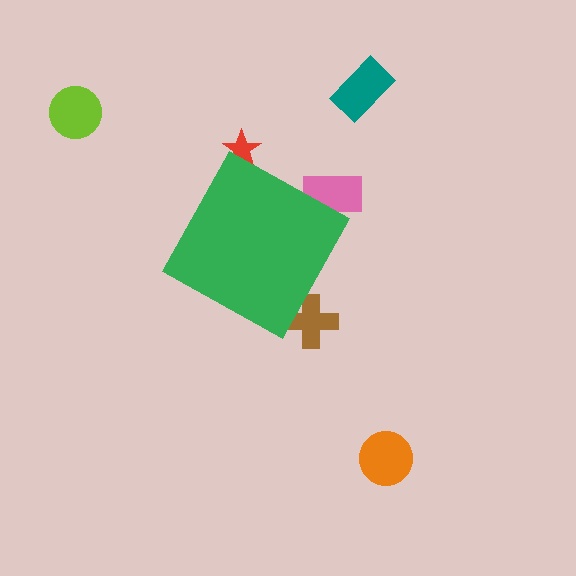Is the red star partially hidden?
Yes, the red star is partially hidden behind the green diamond.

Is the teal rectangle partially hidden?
No, the teal rectangle is fully visible.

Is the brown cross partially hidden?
Yes, the brown cross is partially hidden behind the green diamond.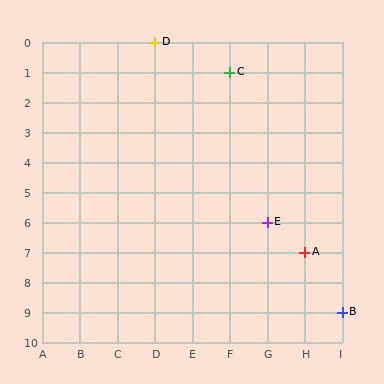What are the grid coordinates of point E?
Point E is at grid coordinates (G, 6).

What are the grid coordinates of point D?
Point D is at grid coordinates (D, 0).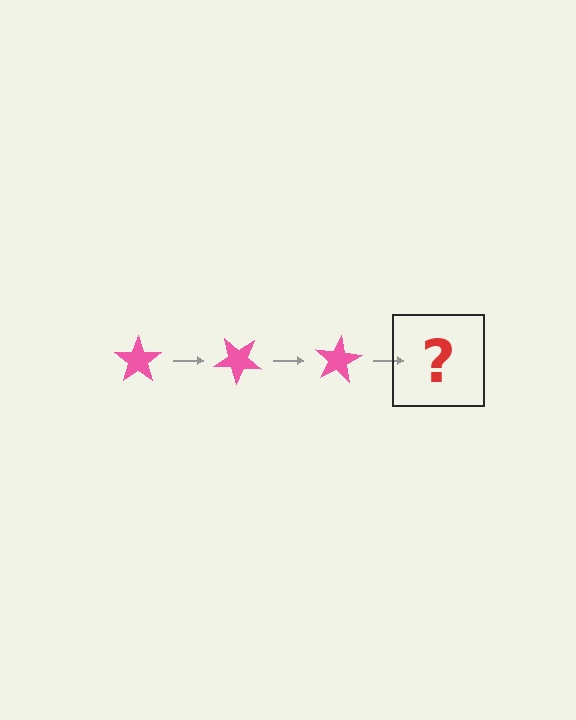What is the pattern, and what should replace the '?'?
The pattern is that the star rotates 40 degrees each step. The '?' should be a pink star rotated 120 degrees.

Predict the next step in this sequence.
The next step is a pink star rotated 120 degrees.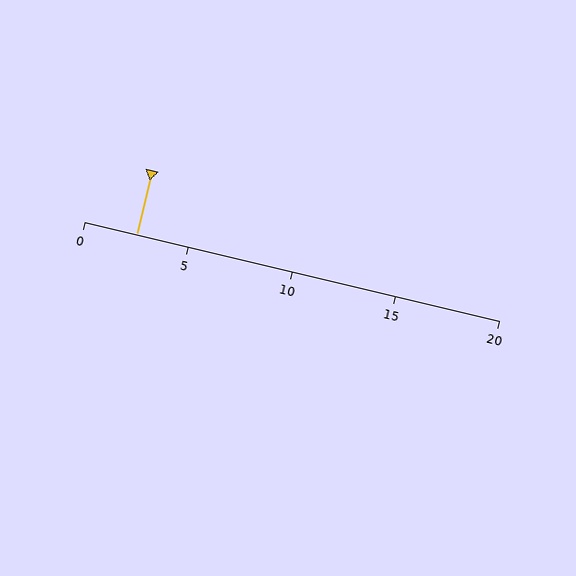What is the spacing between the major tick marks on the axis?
The major ticks are spaced 5 apart.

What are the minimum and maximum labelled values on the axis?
The axis runs from 0 to 20.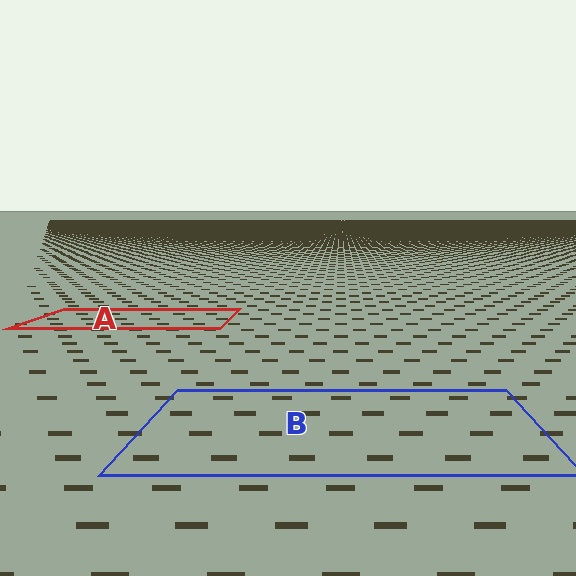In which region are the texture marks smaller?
The texture marks are smaller in region A, because it is farther away.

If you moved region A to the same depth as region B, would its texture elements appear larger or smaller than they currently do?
They would appear larger. At a closer depth, the same texture elements are projected at a bigger on-screen size.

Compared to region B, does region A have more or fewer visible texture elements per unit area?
Region A has more texture elements per unit area — they are packed more densely because it is farther away.